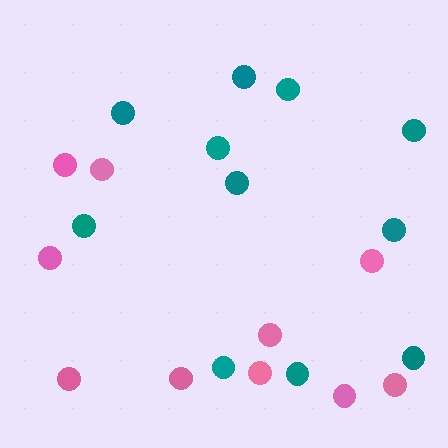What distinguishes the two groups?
There are 2 groups: one group of teal circles (11) and one group of pink circles (10).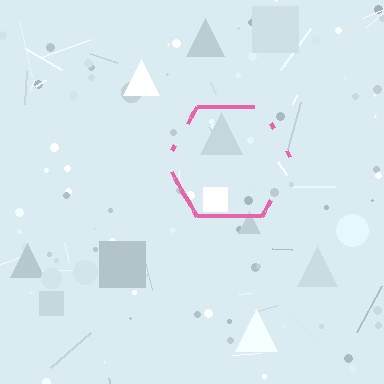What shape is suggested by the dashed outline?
The dashed outline suggests a hexagon.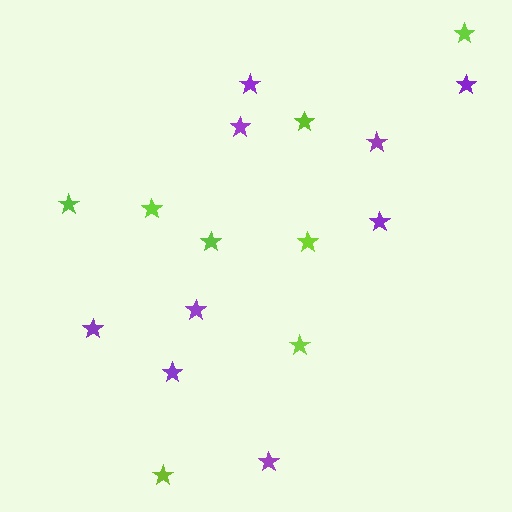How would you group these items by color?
There are 2 groups: one group of lime stars (8) and one group of purple stars (9).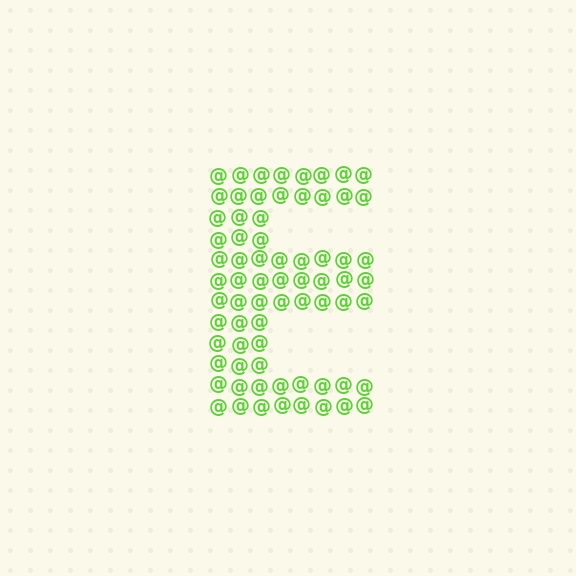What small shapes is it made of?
It is made of small at signs.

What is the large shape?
The large shape is the letter E.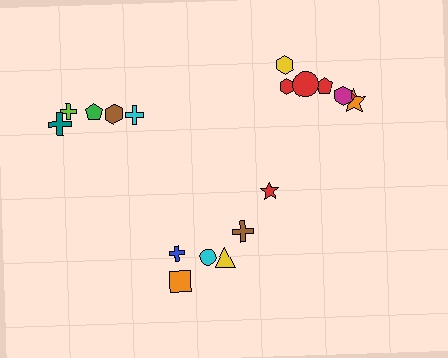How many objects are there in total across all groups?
There are 18 objects.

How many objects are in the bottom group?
There are 5 objects.